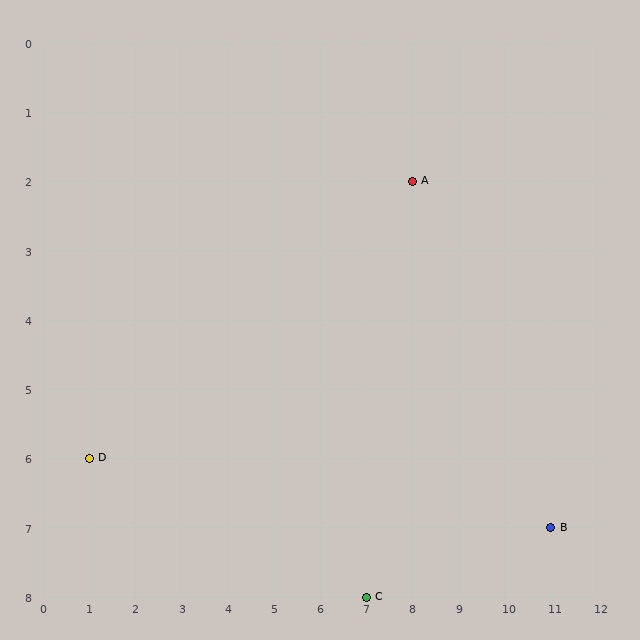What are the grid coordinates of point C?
Point C is at grid coordinates (7, 8).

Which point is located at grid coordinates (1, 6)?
Point D is at (1, 6).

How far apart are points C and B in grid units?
Points C and B are 4 columns and 1 row apart (about 4.1 grid units diagonally).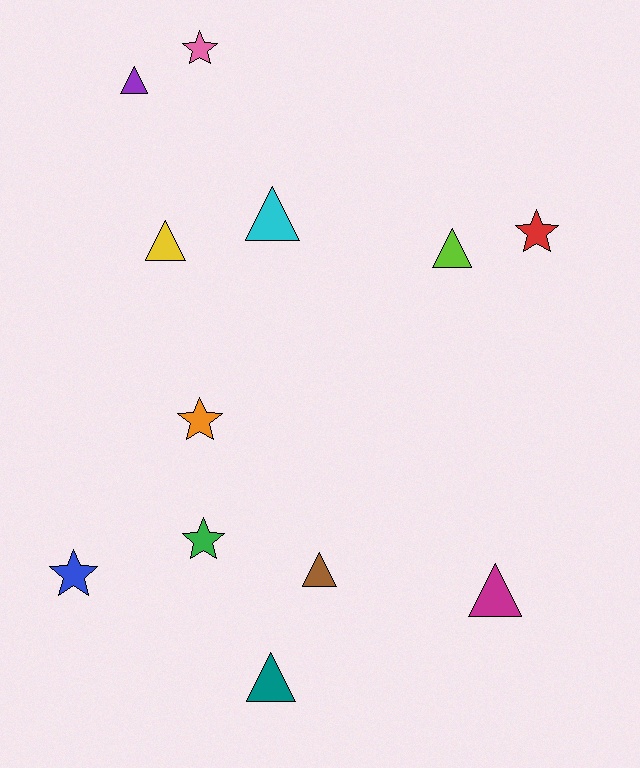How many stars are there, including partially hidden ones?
There are 5 stars.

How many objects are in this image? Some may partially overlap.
There are 12 objects.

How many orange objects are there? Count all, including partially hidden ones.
There is 1 orange object.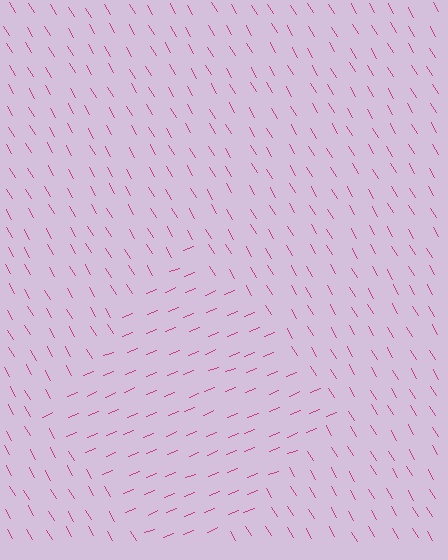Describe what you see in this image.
The image is filled with small magenta line segments. A diamond region in the image has lines oriented differently from the surrounding lines, creating a visible texture boundary.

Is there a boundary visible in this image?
Yes, there is a texture boundary formed by a change in line orientation.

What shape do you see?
I see a diamond.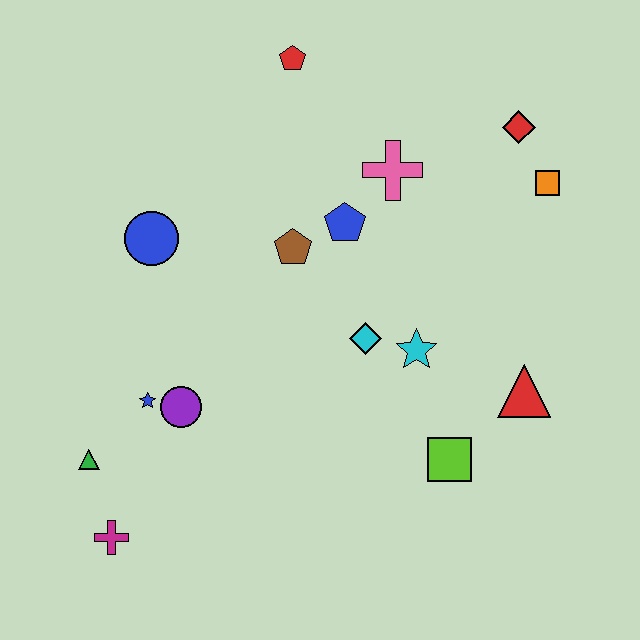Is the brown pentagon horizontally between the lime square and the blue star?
Yes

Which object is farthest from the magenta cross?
The red diamond is farthest from the magenta cross.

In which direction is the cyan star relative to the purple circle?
The cyan star is to the right of the purple circle.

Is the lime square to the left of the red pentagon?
No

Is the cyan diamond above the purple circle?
Yes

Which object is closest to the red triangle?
The lime square is closest to the red triangle.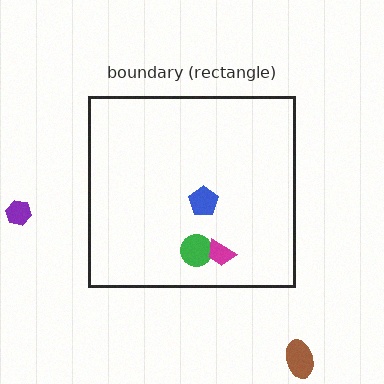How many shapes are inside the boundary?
3 inside, 2 outside.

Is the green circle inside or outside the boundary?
Inside.